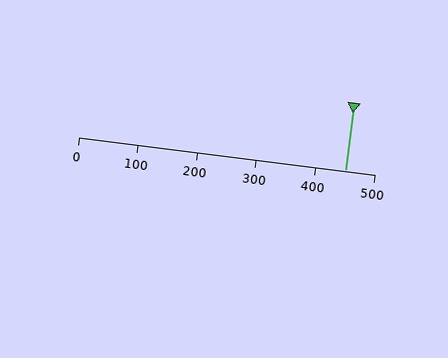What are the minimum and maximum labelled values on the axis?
The axis runs from 0 to 500.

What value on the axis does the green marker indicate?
The marker indicates approximately 450.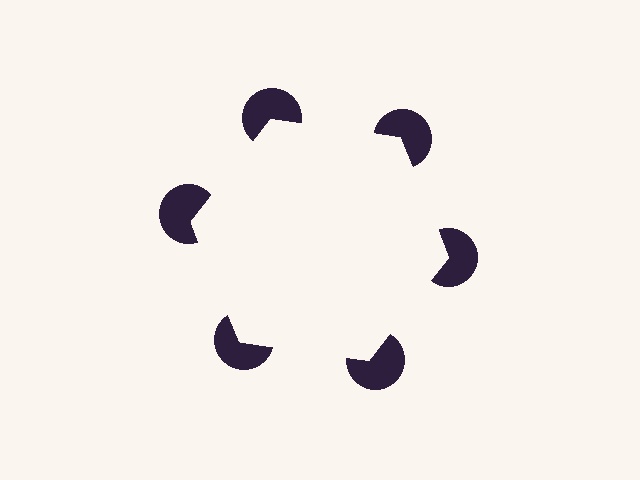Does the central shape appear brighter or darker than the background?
It typically appears slightly brighter than the background, even though no actual brightness change is drawn.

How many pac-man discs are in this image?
There are 6 — one at each vertex of the illusory hexagon.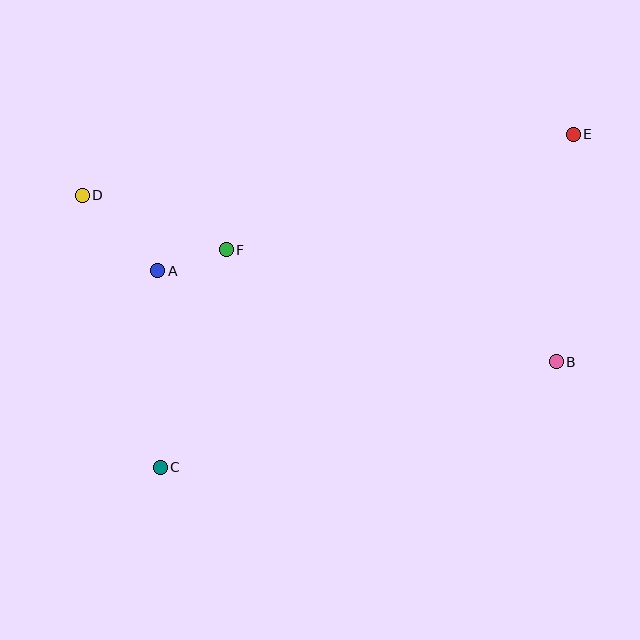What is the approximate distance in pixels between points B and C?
The distance between B and C is approximately 410 pixels.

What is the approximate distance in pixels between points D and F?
The distance between D and F is approximately 154 pixels.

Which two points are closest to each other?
Points A and F are closest to each other.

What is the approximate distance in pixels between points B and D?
The distance between B and D is approximately 502 pixels.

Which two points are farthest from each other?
Points C and E are farthest from each other.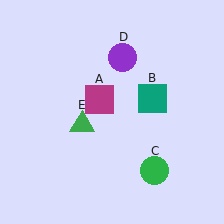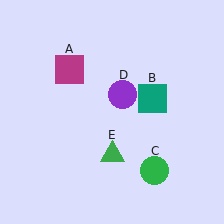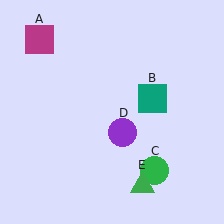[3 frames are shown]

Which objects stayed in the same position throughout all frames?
Teal square (object B) and green circle (object C) remained stationary.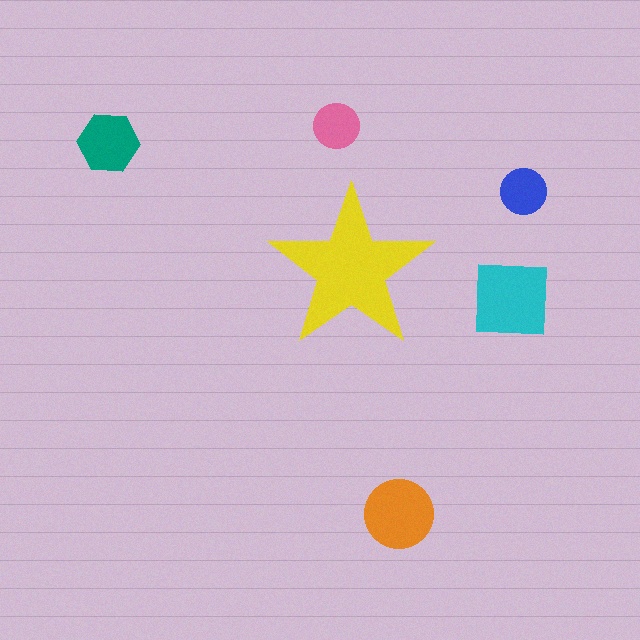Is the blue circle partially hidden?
No, the blue circle is fully visible.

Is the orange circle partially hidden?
No, the orange circle is fully visible.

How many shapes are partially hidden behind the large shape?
0 shapes are partially hidden.